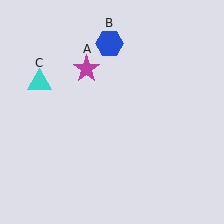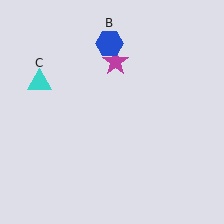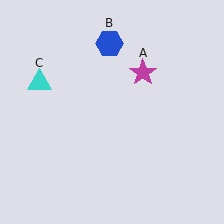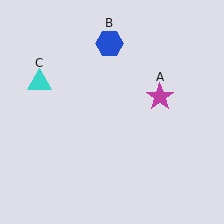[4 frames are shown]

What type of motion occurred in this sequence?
The magenta star (object A) rotated clockwise around the center of the scene.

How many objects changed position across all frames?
1 object changed position: magenta star (object A).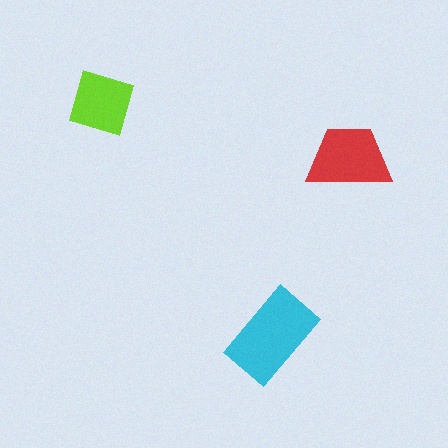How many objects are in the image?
There are 3 objects in the image.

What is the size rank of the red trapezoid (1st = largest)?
2nd.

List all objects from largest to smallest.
The cyan rectangle, the red trapezoid, the lime diamond.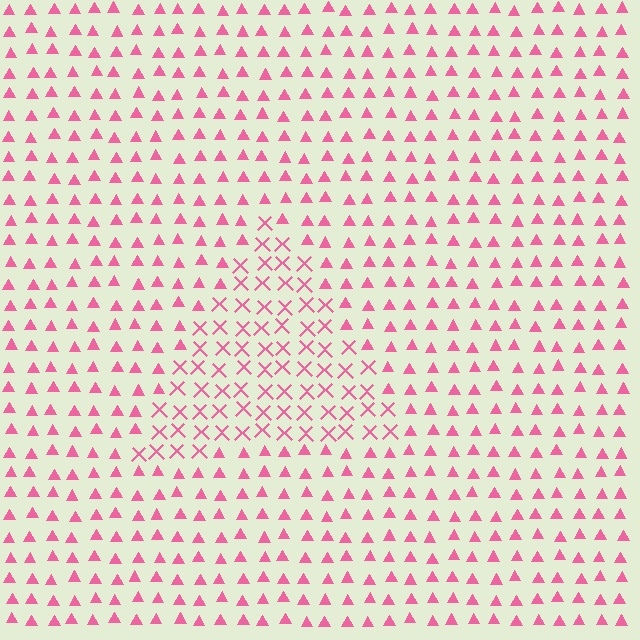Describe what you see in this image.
The image is filled with small pink elements arranged in a uniform grid. A triangle-shaped region contains X marks, while the surrounding area contains triangles. The boundary is defined purely by the change in element shape.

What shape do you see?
I see a triangle.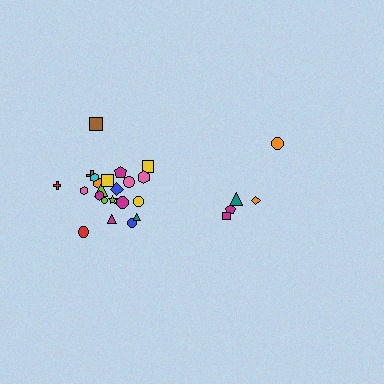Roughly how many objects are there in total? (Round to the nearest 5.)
Roughly 25 objects in total.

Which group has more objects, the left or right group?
The left group.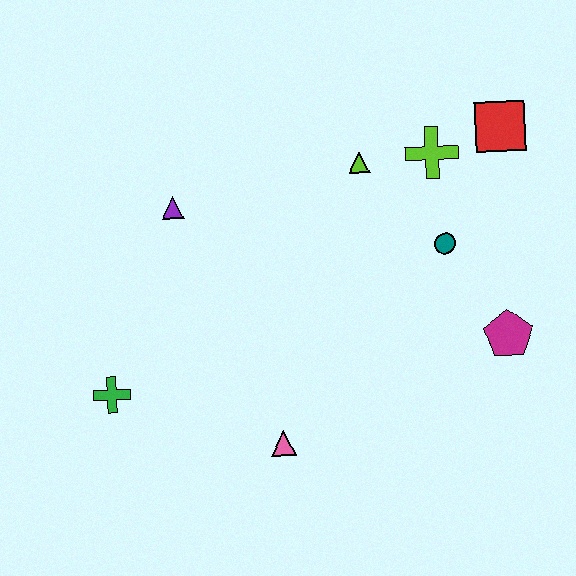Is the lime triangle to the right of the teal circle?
No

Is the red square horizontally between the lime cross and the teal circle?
No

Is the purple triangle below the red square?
Yes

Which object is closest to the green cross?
The pink triangle is closest to the green cross.